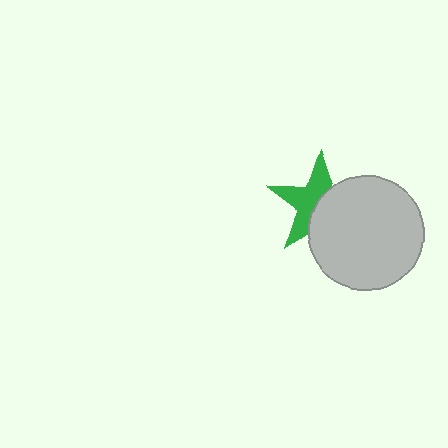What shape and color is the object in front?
The object in front is a light gray circle.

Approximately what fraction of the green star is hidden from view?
Roughly 48% of the green star is hidden behind the light gray circle.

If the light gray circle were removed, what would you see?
You would see the complete green star.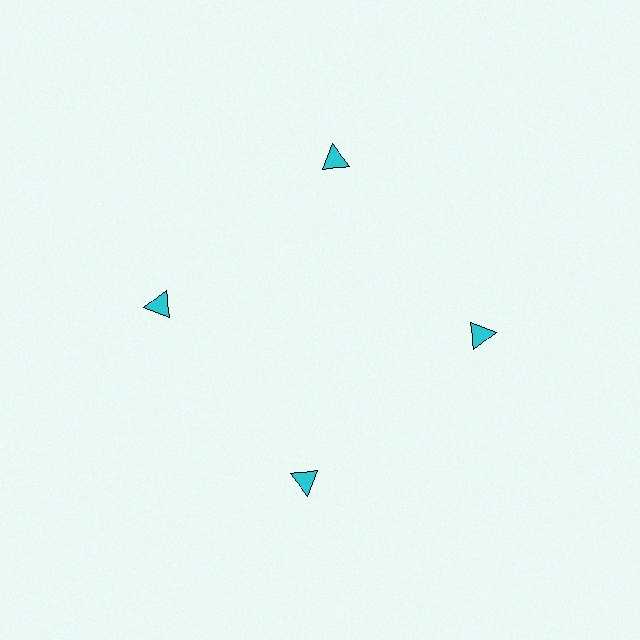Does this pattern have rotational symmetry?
Yes, this pattern has 4-fold rotational symmetry. It looks the same after rotating 90 degrees around the center.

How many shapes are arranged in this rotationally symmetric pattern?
There are 4 shapes, arranged in 4 groups of 1.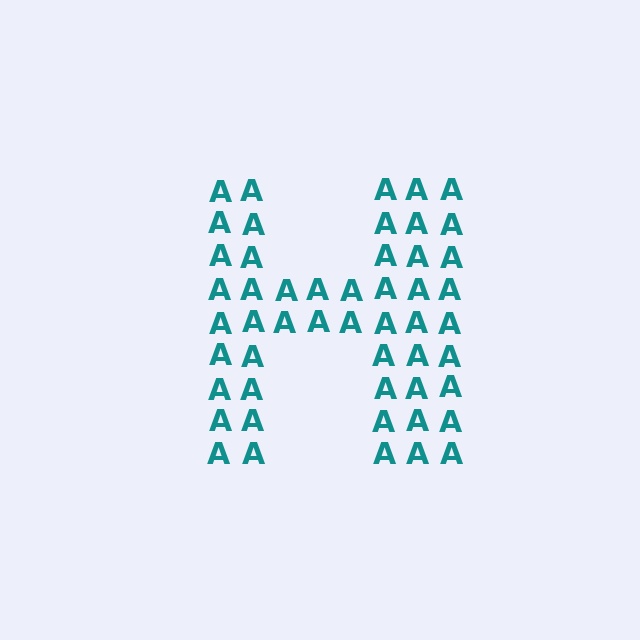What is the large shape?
The large shape is the letter H.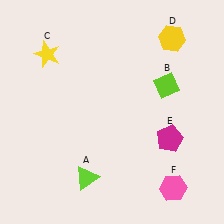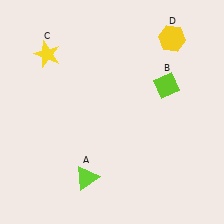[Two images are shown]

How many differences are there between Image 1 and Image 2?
There are 2 differences between the two images.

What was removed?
The magenta pentagon (E), the pink hexagon (F) were removed in Image 2.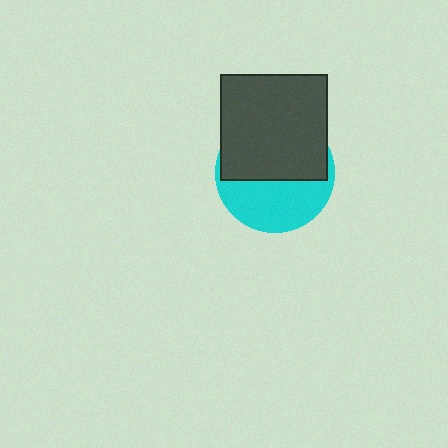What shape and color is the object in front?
The object in front is a dark gray square.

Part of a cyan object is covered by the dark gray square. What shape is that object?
It is a circle.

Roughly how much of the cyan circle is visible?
A small part of it is visible (roughly 44%).